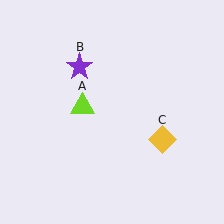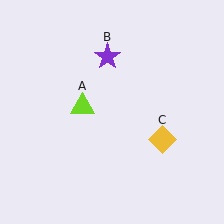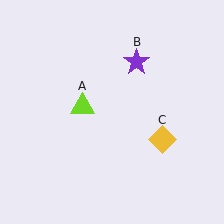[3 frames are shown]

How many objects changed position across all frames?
1 object changed position: purple star (object B).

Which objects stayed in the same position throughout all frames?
Lime triangle (object A) and yellow diamond (object C) remained stationary.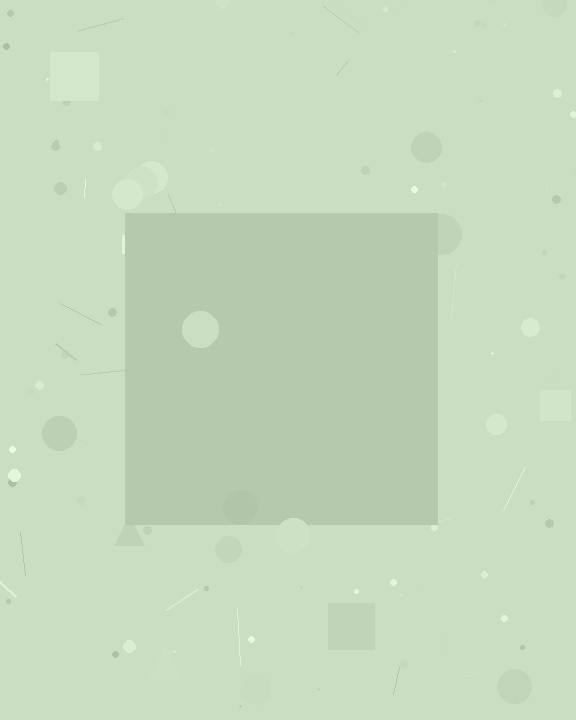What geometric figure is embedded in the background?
A square is embedded in the background.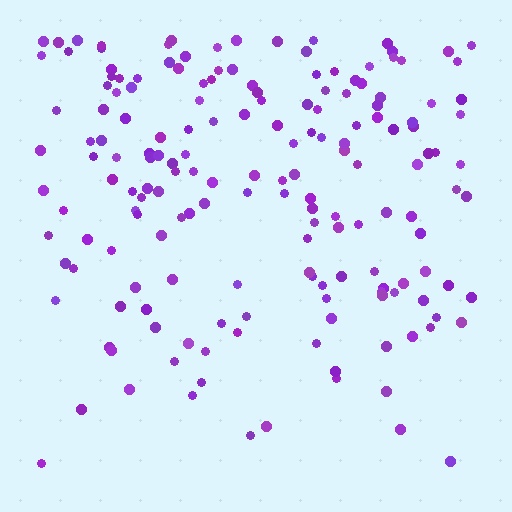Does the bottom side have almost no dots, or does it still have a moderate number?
Still a moderate number, just noticeably fewer than the top.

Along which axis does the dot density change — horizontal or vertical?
Vertical.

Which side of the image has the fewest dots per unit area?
The bottom.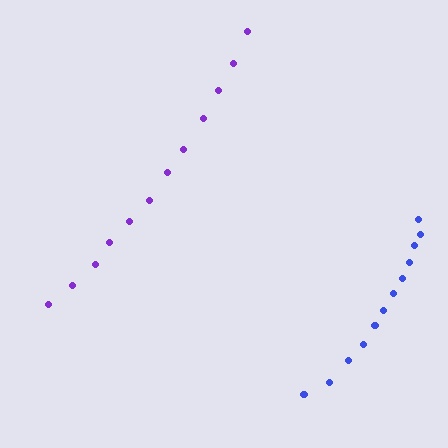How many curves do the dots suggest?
There are 2 distinct paths.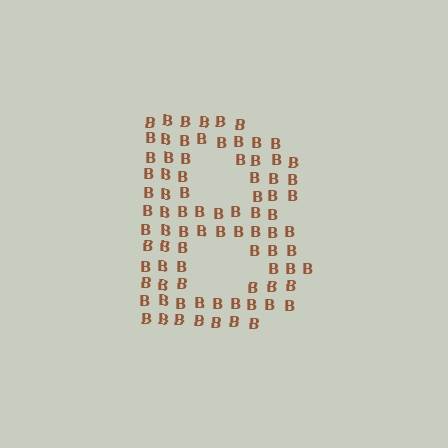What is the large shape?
The large shape is the letter B.